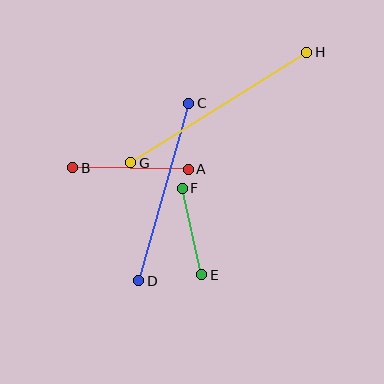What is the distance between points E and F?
The distance is approximately 89 pixels.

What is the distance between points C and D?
The distance is approximately 185 pixels.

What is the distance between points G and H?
The distance is approximately 208 pixels.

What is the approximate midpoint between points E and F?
The midpoint is at approximately (192, 231) pixels.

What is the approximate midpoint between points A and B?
The midpoint is at approximately (131, 168) pixels.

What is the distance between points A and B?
The distance is approximately 115 pixels.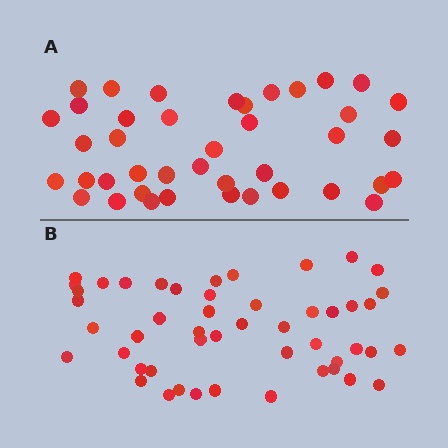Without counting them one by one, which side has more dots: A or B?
Region B (the bottom region) has more dots.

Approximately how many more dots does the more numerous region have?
Region B has roughly 8 or so more dots than region A.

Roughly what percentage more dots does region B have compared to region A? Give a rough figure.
About 20% more.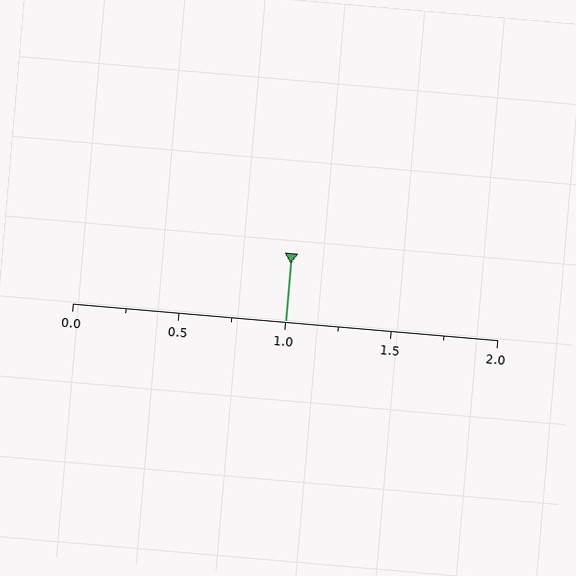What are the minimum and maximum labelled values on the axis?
The axis runs from 0.0 to 2.0.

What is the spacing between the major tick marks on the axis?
The major ticks are spaced 0.5 apart.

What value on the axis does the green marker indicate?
The marker indicates approximately 1.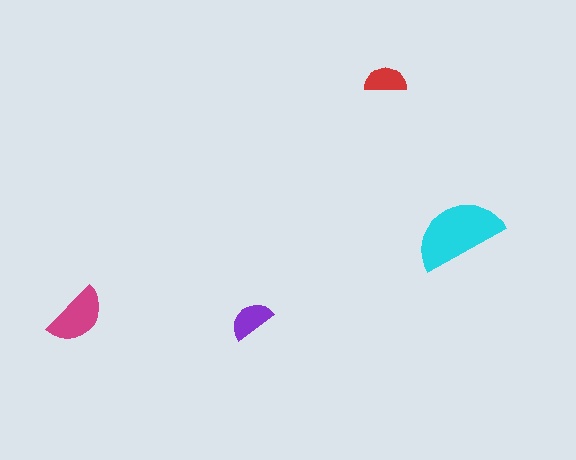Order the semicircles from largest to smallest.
the cyan one, the magenta one, the purple one, the red one.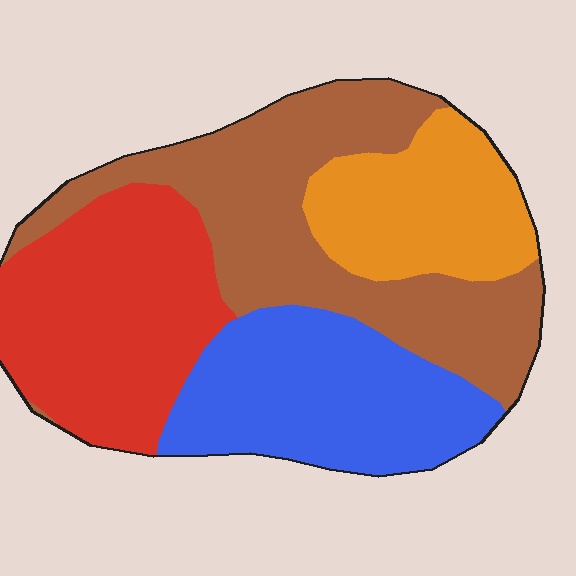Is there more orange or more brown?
Brown.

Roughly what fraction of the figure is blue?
Blue covers around 25% of the figure.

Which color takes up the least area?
Orange, at roughly 15%.